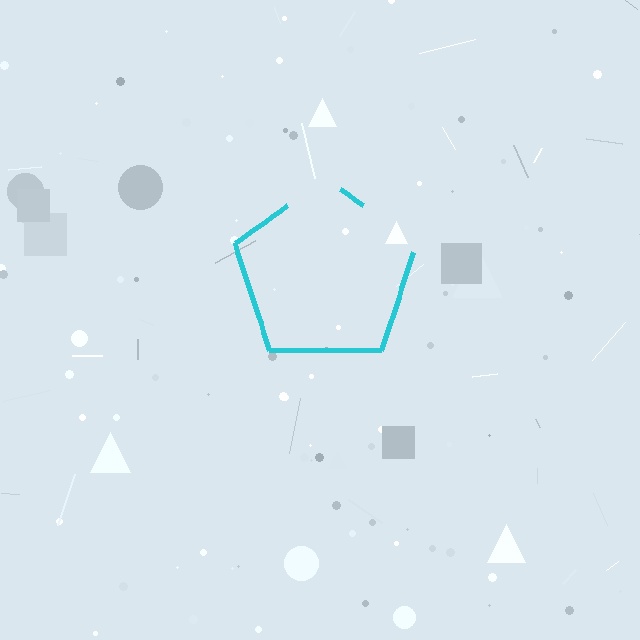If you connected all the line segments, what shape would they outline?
They would outline a pentagon.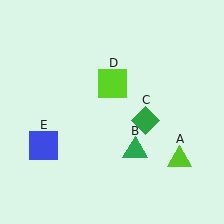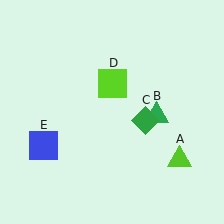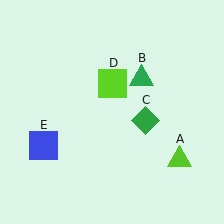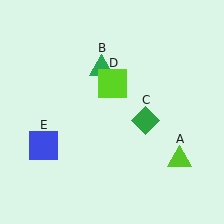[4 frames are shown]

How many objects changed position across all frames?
1 object changed position: green triangle (object B).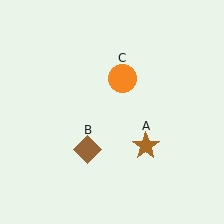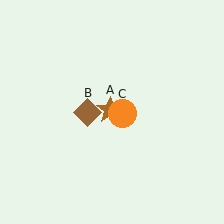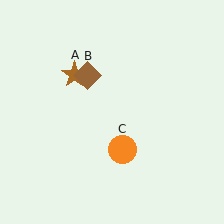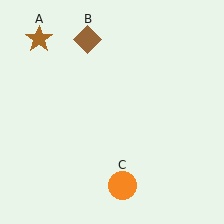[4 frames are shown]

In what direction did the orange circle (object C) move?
The orange circle (object C) moved down.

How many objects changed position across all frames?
3 objects changed position: brown star (object A), brown diamond (object B), orange circle (object C).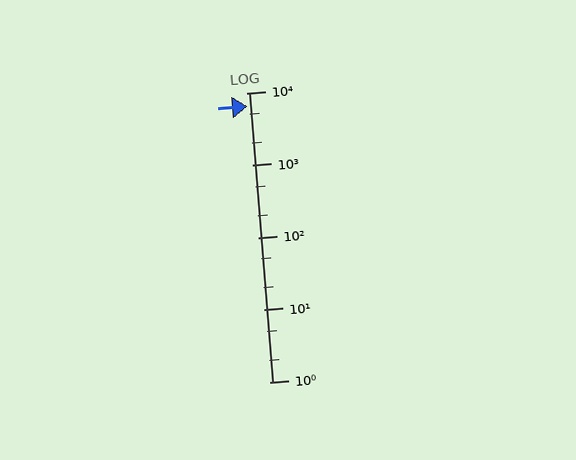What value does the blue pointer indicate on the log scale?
The pointer indicates approximately 6600.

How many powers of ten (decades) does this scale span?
The scale spans 4 decades, from 1 to 10000.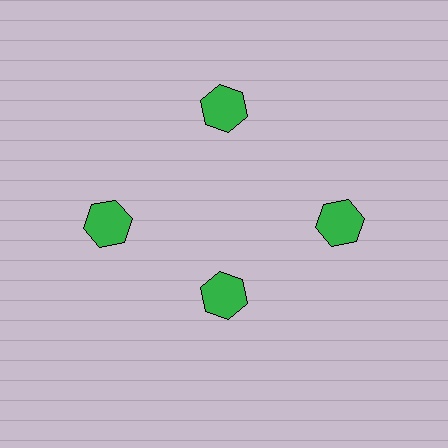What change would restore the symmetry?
The symmetry would be restored by moving it outward, back onto the ring so that all 4 hexagons sit at equal angles and equal distance from the center.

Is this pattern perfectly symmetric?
No. The 4 green hexagons are arranged in a ring, but one element near the 6 o'clock position is pulled inward toward the center, breaking the 4-fold rotational symmetry.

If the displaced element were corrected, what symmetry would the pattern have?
It would have 4-fold rotational symmetry — the pattern would map onto itself every 90 degrees.